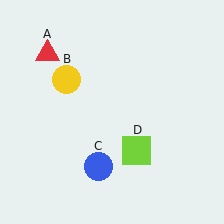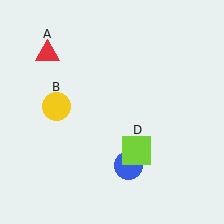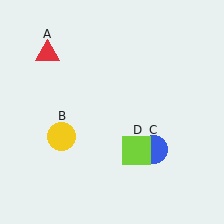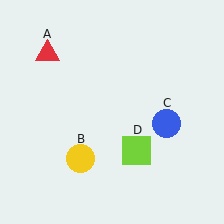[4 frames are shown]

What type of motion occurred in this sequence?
The yellow circle (object B), blue circle (object C) rotated counterclockwise around the center of the scene.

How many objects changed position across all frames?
2 objects changed position: yellow circle (object B), blue circle (object C).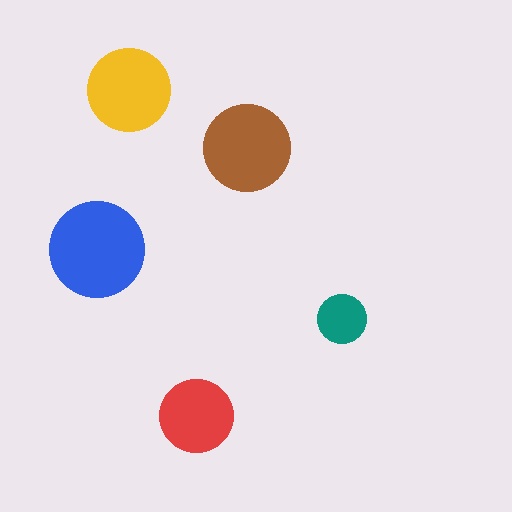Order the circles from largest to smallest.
the blue one, the brown one, the yellow one, the red one, the teal one.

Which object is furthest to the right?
The teal circle is rightmost.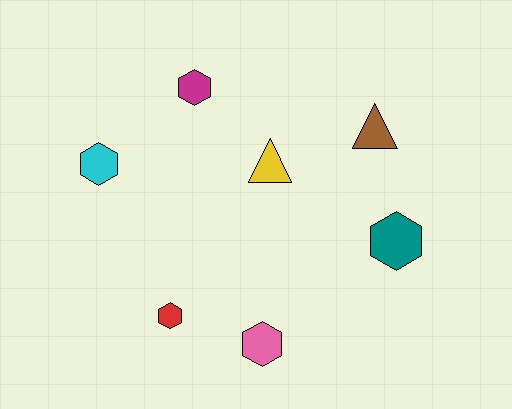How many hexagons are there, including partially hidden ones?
There are 5 hexagons.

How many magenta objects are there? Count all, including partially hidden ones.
There is 1 magenta object.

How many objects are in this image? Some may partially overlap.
There are 7 objects.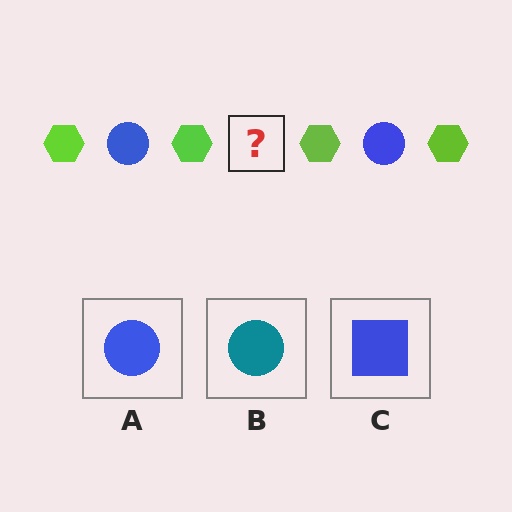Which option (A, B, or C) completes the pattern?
A.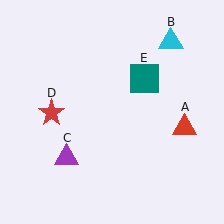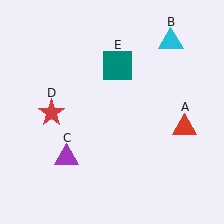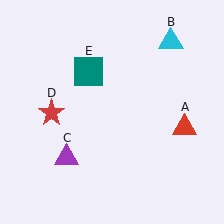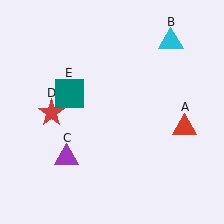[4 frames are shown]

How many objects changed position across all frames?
1 object changed position: teal square (object E).